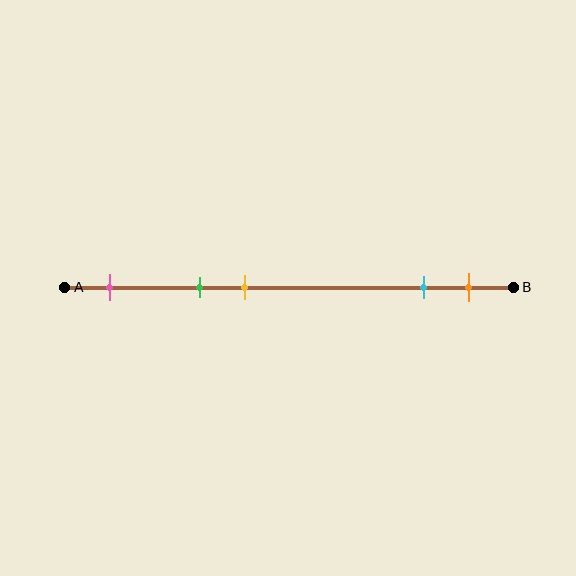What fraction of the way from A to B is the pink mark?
The pink mark is approximately 10% (0.1) of the way from A to B.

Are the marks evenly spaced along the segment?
No, the marks are not evenly spaced.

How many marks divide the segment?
There are 5 marks dividing the segment.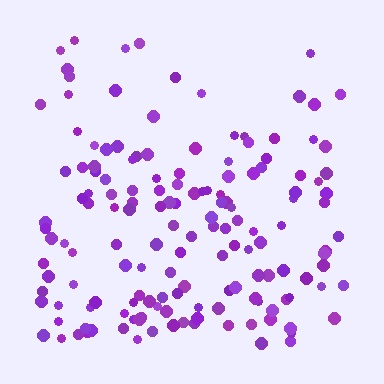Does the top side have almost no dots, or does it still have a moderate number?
Still a moderate number, just noticeably fewer than the bottom.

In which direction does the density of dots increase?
From top to bottom, with the bottom side densest.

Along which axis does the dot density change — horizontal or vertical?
Vertical.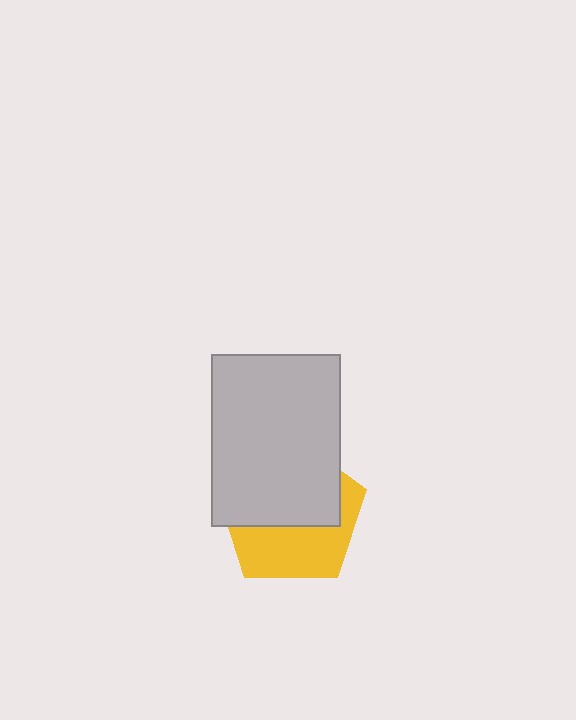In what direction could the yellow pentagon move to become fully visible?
The yellow pentagon could move down. That would shift it out from behind the light gray rectangle entirely.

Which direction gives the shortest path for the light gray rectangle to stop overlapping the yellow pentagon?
Moving up gives the shortest separation.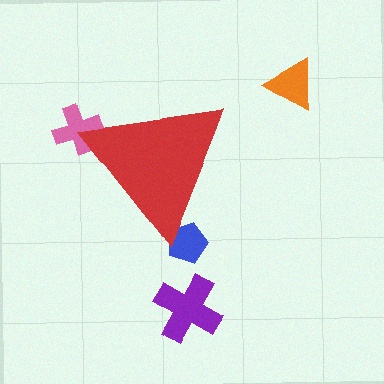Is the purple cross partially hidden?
No, the purple cross is fully visible.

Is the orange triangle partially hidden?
No, the orange triangle is fully visible.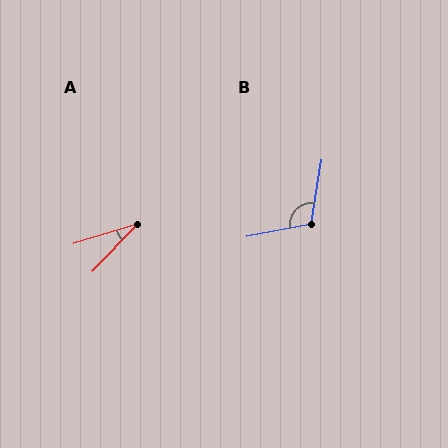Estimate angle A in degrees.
Approximately 29 degrees.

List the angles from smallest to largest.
A (29°), B (111°).